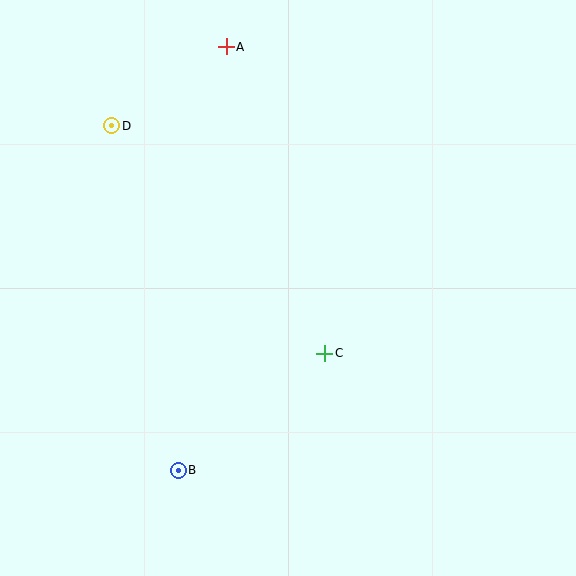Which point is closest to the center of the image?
Point C at (325, 353) is closest to the center.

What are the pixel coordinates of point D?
Point D is at (112, 126).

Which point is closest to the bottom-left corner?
Point B is closest to the bottom-left corner.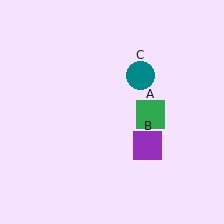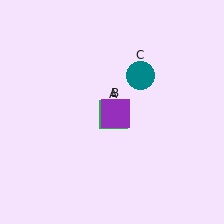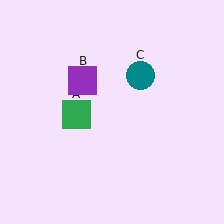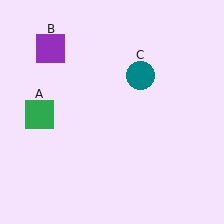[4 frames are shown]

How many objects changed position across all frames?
2 objects changed position: green square (object A), purple square (object B).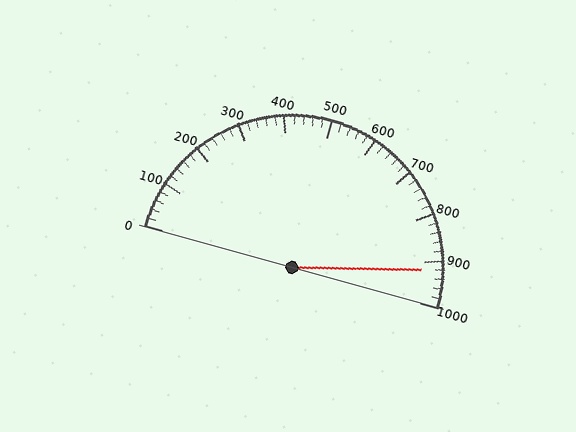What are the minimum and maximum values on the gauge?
The gauge ranges from 0 to 1000.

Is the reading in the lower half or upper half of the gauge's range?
The reading is in the upper half of the range (0 to 1000).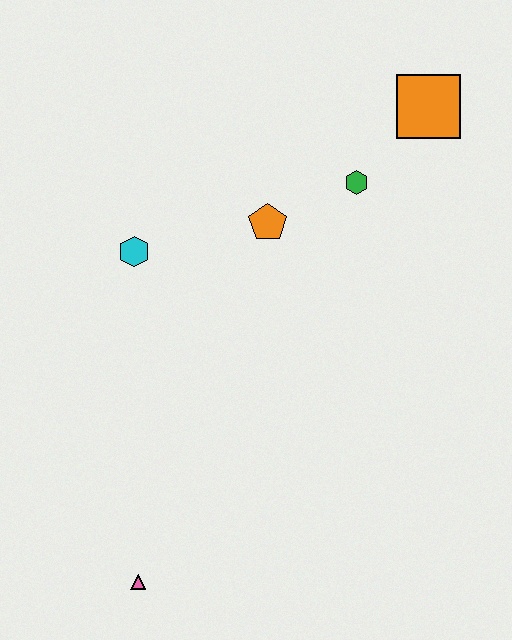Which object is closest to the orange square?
The green hexagon is closest to the orange square.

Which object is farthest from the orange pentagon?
The pink triangle is farthest from the orange pentagon.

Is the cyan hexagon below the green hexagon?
Yes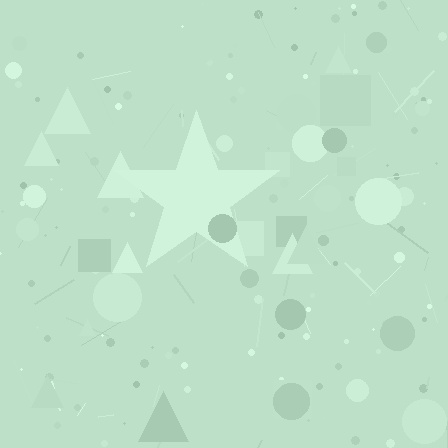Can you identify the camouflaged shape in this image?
The camouflaged shape is a star.